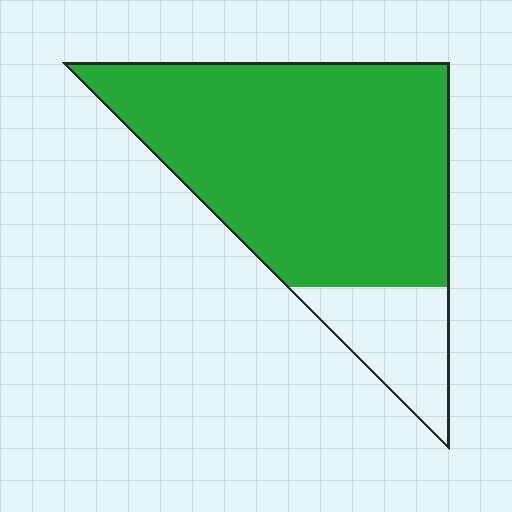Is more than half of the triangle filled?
Yes.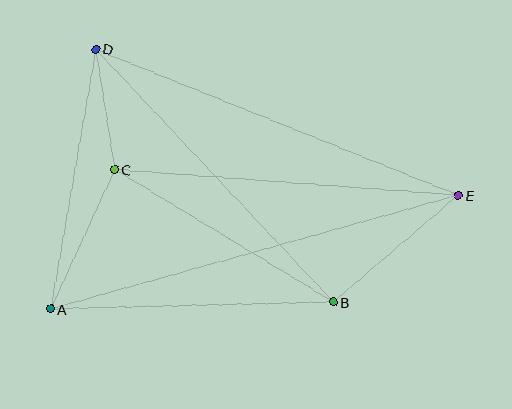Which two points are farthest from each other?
Points A and E are farthest from each other.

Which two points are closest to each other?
Points C and D are closest to each other.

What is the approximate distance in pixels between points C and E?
The distance between C and E is approximately 344 pixels.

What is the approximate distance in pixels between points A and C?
The distance between A and C is approximately 153 pixels.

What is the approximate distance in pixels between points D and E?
The distance between D and E is approximately 391 pixels.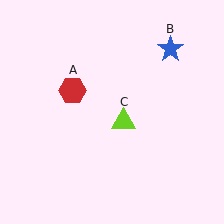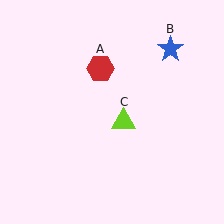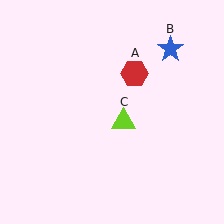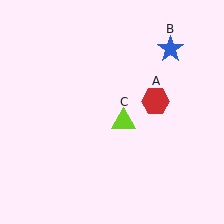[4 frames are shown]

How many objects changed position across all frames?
1 object changed position: red hexagon (object A).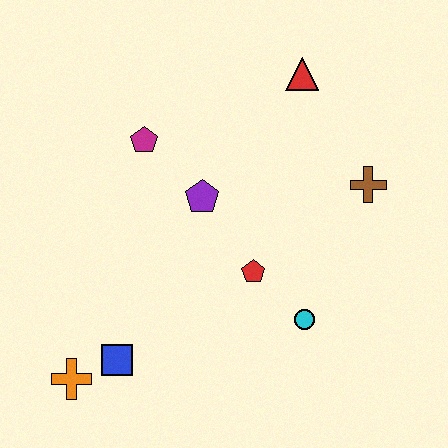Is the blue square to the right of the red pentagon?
No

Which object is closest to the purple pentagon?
The magenta pentagon is closest to the purple pentagon.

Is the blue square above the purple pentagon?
No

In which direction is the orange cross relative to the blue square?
The orange cross is to the left of the blue square.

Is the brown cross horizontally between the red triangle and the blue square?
No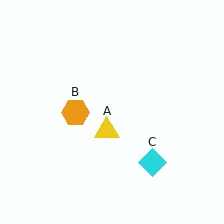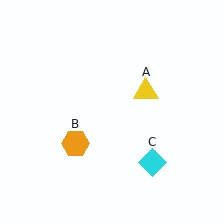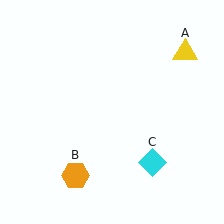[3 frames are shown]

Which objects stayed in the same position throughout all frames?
Cyan diamond (object C) remained stationary.